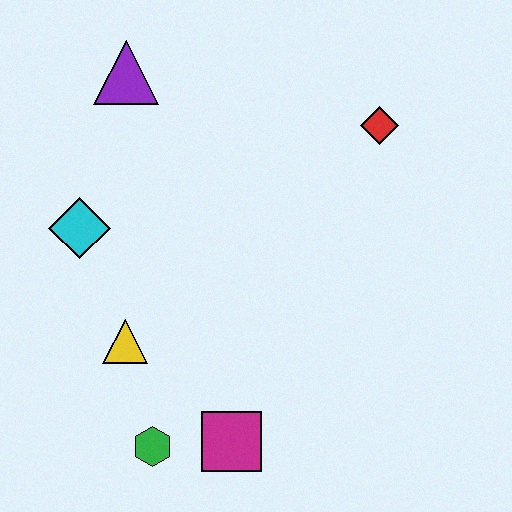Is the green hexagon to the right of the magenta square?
No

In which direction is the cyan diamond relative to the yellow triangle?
The cyan diamond is above the yellow triangle.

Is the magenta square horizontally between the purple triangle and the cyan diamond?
No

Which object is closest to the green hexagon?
The magenta square is closest to the green hexagon.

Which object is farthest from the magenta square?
The purple triangle is farthest from the magenta square.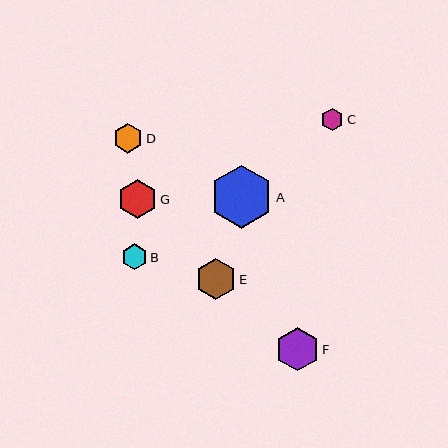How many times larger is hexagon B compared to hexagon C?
Hexagon B is approximately 1.1 times the size of hexagon C.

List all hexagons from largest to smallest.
From largest to smallest: A, F, E, G, D, B, C.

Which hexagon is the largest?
Hexagon A is the largest with a size of approximately 63 pixels.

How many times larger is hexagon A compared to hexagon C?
Hexagon A is approximately 2.8 times the size of hexagon C.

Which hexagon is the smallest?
Hexagon C is the smallest with a size of approximately 23 pixels.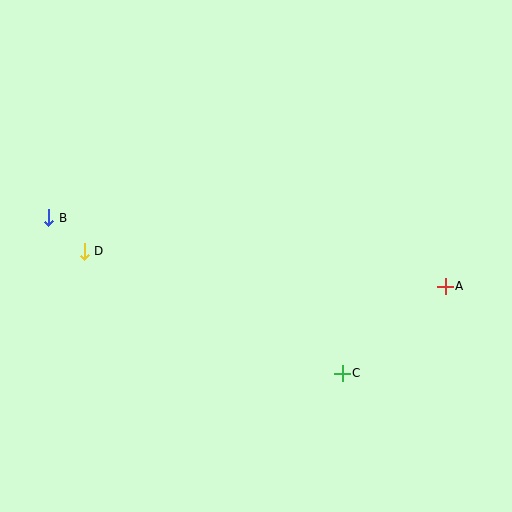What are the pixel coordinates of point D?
Point D is at (84, 251).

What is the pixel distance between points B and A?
The distance between B and A is 402 pixels.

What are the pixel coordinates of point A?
Point A is at (445, 286).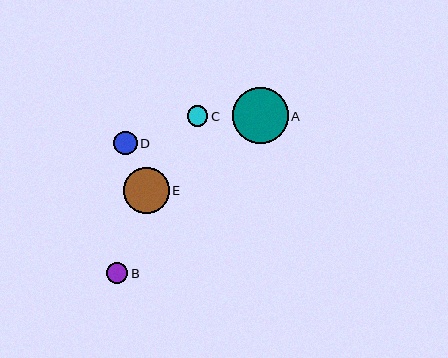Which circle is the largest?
Circle A is the largest with a size of approximately 56 pixels.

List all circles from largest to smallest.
From largest to smallest: A, E, D, B, C.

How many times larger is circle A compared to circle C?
Circle A is approximately 2.7 times the size of circle C.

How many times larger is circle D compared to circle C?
Circle D is approximately 1.1 times the size of circle C.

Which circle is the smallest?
Circle C is the smallest with a size of approximately 21 pixels.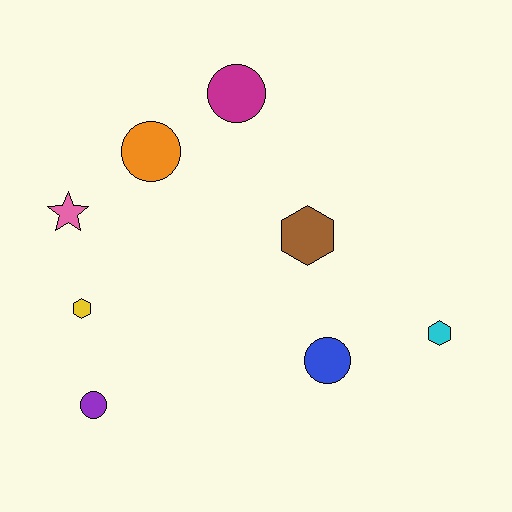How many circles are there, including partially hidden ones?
There are 4 circles.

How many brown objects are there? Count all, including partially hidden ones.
There is 1 brown object.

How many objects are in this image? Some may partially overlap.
There are 8 objects.